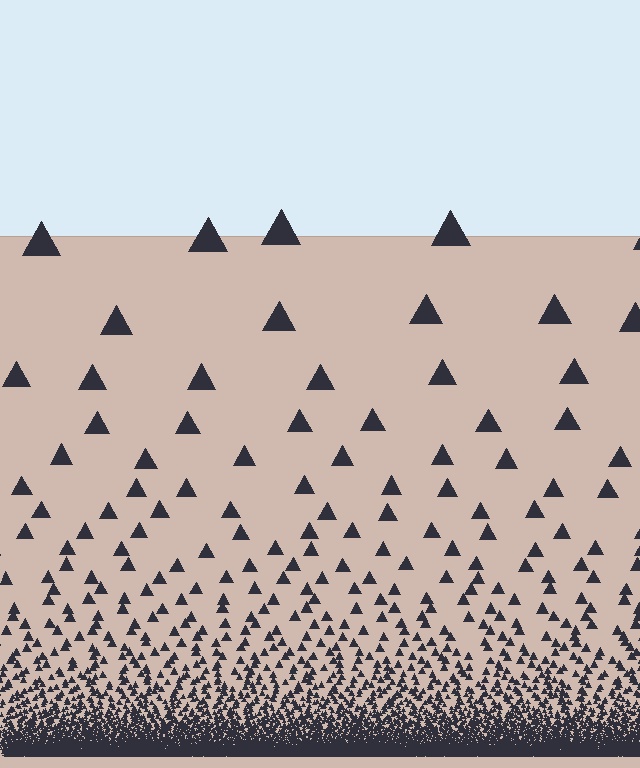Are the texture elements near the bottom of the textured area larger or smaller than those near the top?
Smaller. The gradient is inverted — elements near the bottom are smaller and denser.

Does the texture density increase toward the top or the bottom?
Density increases toward the bottom.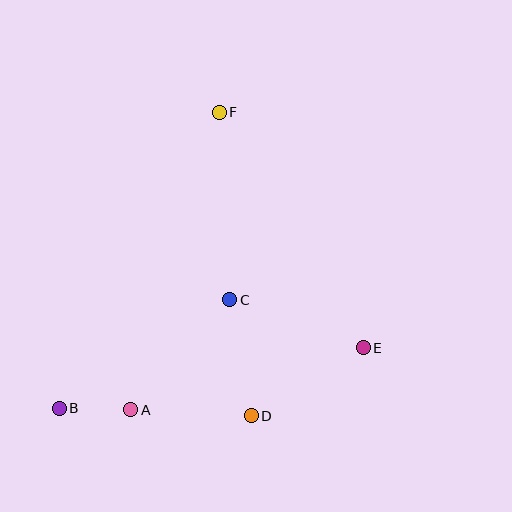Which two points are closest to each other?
Points A and B are closest to each other.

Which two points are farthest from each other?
Points B and F are farthest from each other.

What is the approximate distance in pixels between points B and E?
The distance between B and E is approximately 310 pixels.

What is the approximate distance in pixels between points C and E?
The distance between C and E is approximately 142 pixels.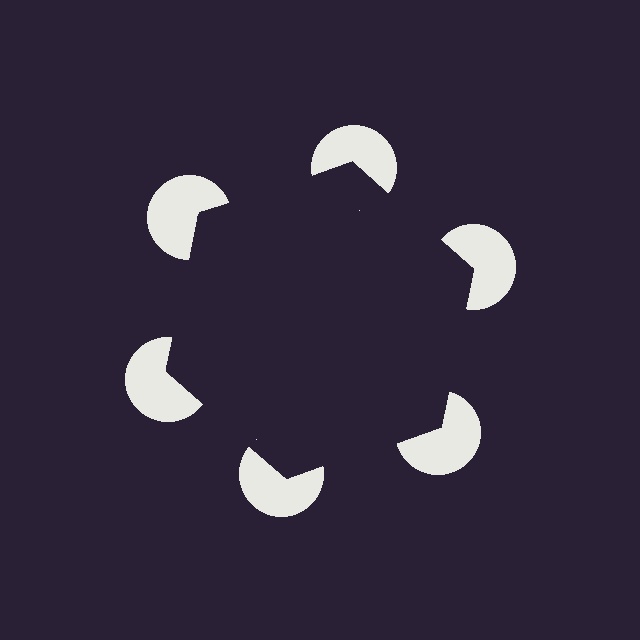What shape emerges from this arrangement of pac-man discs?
An illusory hexagon — its edges are inferred from the aligned wedge cuts in the pac-man discs, not physically drawn.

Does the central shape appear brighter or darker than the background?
It typically appears slightly darker than the background, even though no actual brightness change is drawn.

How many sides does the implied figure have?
6 sides.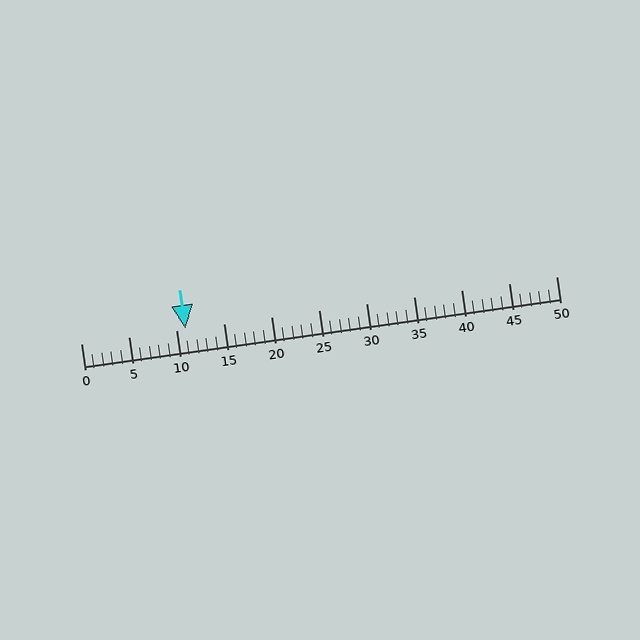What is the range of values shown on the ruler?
The ruler shows values from 0 to 50.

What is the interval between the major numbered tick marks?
The major tick marks are spaced 5 units apart.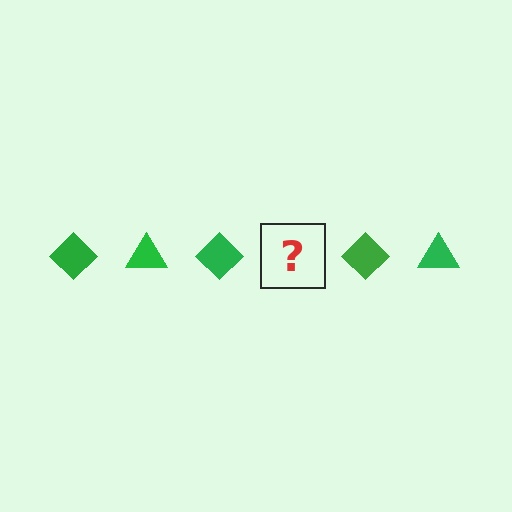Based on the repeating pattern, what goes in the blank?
The blank should be a green triangle.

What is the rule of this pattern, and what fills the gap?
The rule is that the pattern cycles through diamond, triangle shapes in green. The gap should be filled with a green triangle.